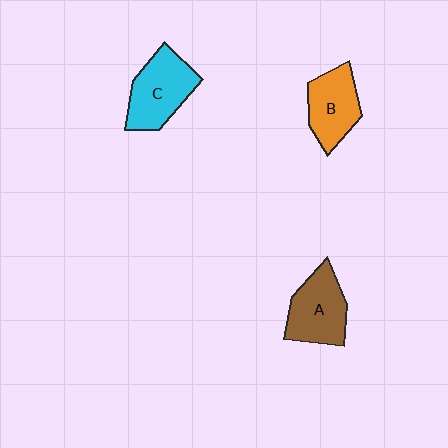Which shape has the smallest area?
Shape B (orange).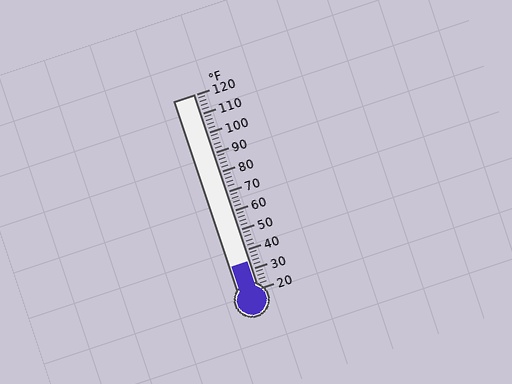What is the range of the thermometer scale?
The thermometer scale ranges from 20°F to 120°F.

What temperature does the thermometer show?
The thermometer shows approximately 34°F.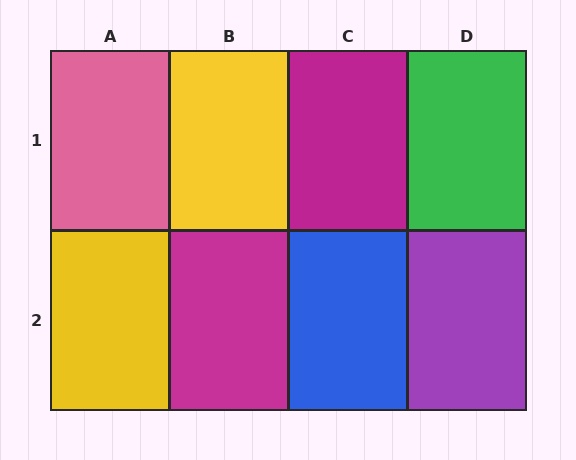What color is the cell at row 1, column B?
Yellow.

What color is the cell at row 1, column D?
Green.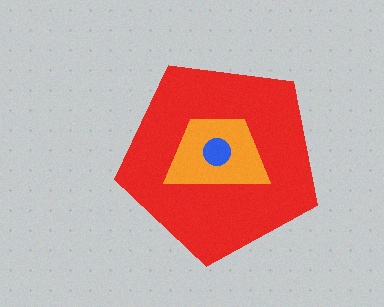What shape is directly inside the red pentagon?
The orange trapezoid.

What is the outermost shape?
The red pentagon.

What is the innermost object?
The blue circle.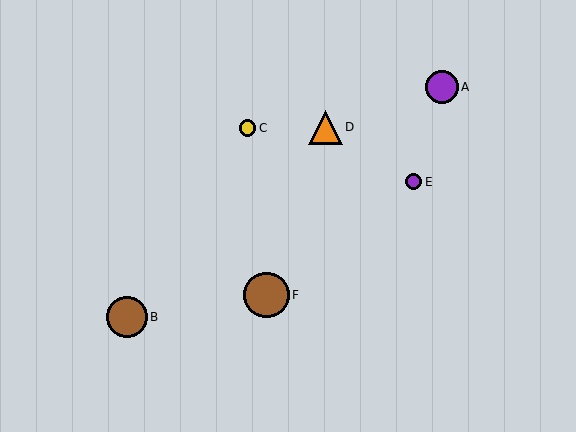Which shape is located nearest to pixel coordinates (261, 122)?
The yellow circle (labeled C) at (248, 128) is nearest to that location.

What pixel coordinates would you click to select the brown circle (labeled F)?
Click at (267, 295) to select the brown circle F.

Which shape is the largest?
The brown circle (labeled F) is the largest.